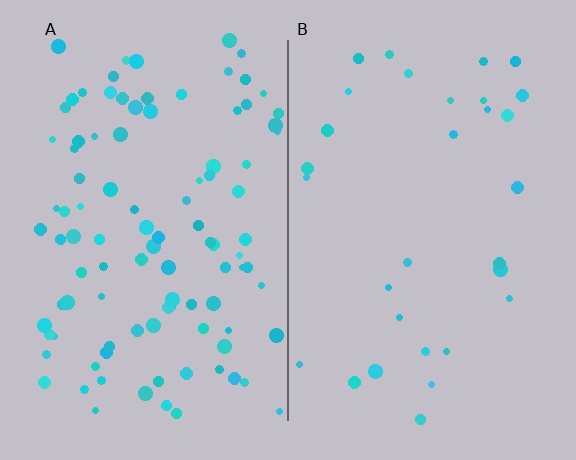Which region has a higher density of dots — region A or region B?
A (the left).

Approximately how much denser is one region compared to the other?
Approximately 3.3× — region A over region B.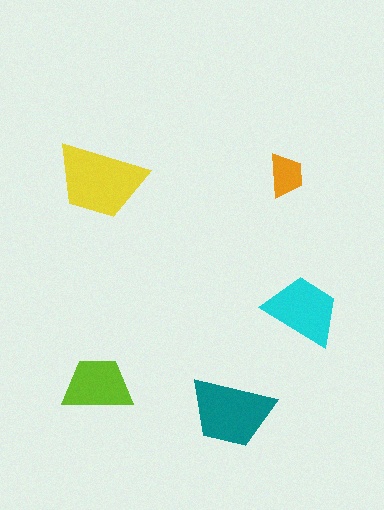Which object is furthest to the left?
The lime trapezoid is leftmost.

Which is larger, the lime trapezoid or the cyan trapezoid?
The cyan one.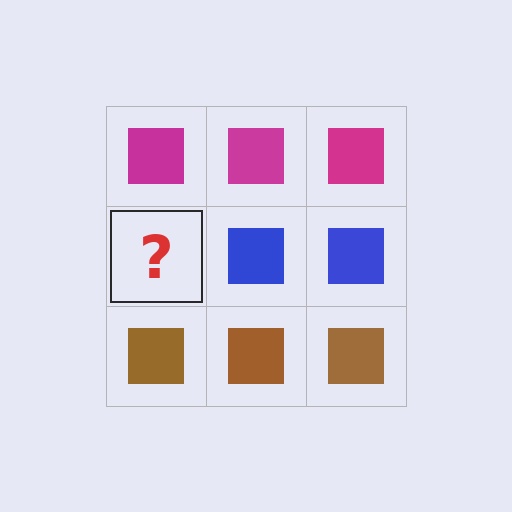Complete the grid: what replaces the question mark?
The question mark should be replaced with a blue square.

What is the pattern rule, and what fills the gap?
The rule is that each row has a consistent color. The gap should be filled with a blue square.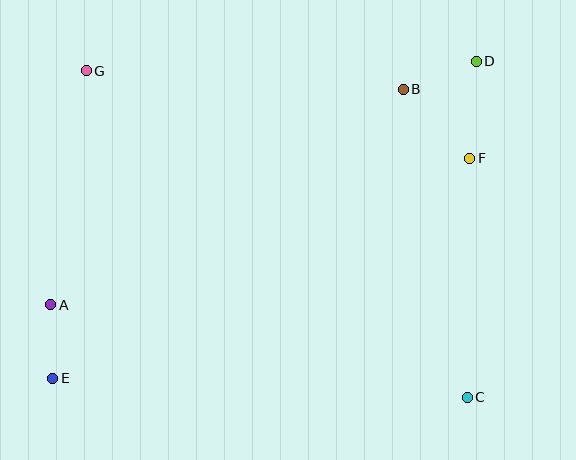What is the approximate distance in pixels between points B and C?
The distance between B and C is approximately 315 pixels.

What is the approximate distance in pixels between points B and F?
The distance between B and F is approximately 96 pixels.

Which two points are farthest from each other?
Points D and E are farthest from each other.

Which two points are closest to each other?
Points A and E are closest to each other.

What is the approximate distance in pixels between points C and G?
The distance between C and G is approximately 502 pixels.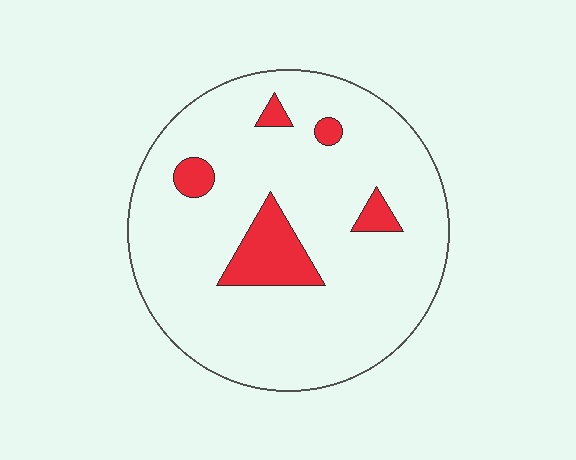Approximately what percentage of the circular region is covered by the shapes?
Approximately 10%.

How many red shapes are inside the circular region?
5.